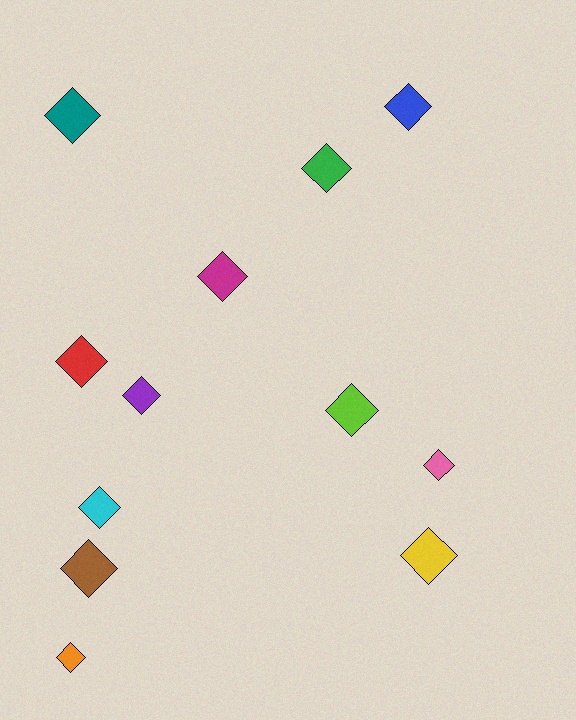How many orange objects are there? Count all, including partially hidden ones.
There is 1 orange object.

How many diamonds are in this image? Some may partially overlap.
There are 12 diamonds.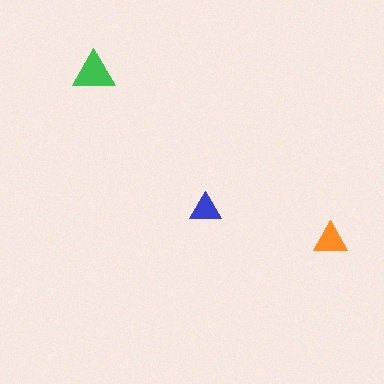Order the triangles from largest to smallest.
the green one, the orange one, the blue one.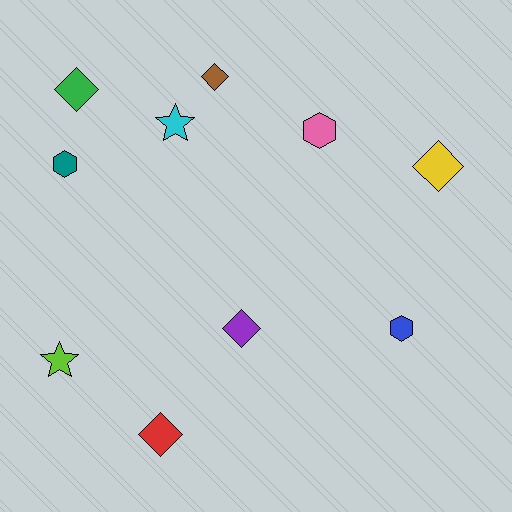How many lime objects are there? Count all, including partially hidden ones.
There is 1 lime object.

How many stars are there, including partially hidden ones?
There are 2 stars.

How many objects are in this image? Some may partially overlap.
There are 10 objects.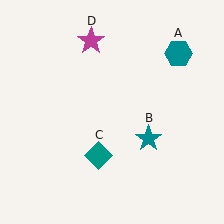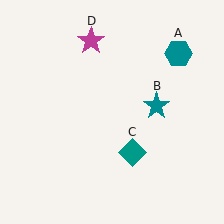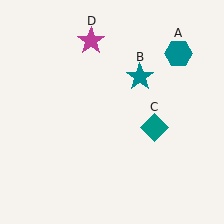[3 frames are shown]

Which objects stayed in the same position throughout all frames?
Teal hexagon (object A) and magenta star (object D) remained stationary.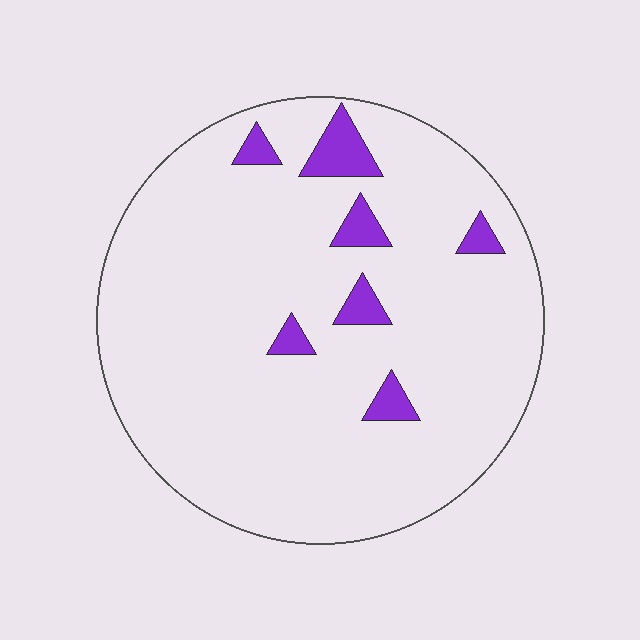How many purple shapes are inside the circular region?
7.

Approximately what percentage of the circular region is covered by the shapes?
Approximately 5%.